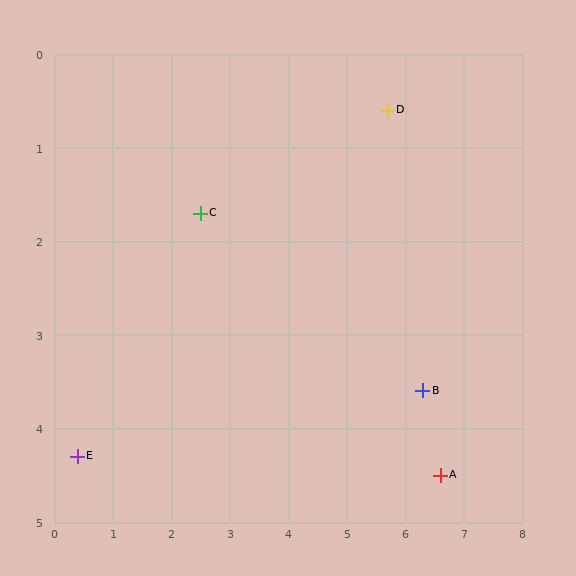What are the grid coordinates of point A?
Point A is at approximately (6.6, 4.5).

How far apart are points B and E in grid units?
Points B and E are about 5.9 grid units apart.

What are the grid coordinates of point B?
Point B is at approximately (6.3, 3.6).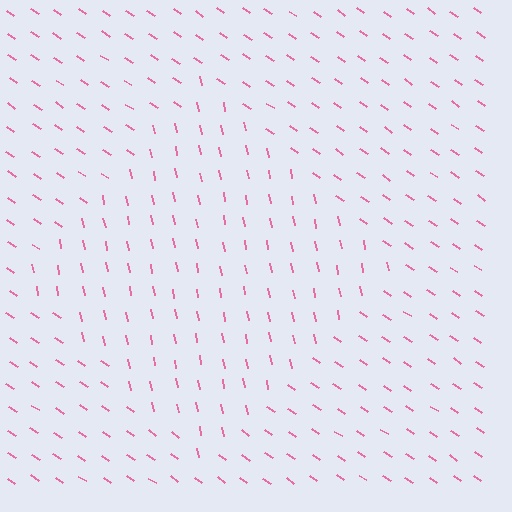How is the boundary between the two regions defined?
The boundary is defined purely by a change in line orientation (approximately 45 degrees difference). All lines are the same color and thickness.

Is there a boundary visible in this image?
Yes, there is a texture boundary formed by a change in line orientation.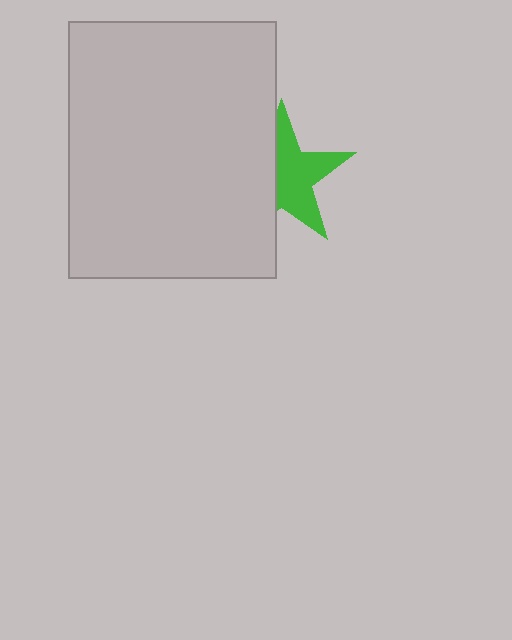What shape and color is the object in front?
The object in front is a light gray rectangle.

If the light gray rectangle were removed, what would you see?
You would see the complete green star.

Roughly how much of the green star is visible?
About half of it is visible (roughly 56%).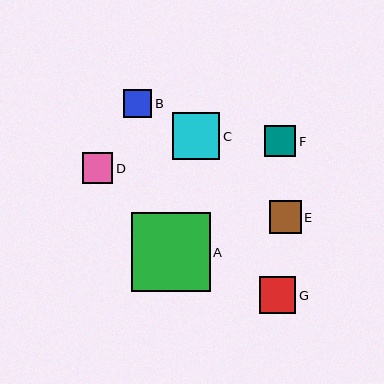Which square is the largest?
Square A is the largest with a size of approximately 79 pixels.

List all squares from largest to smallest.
From largest to smallest: A, C, G, E, F, D, B.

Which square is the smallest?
Square B is the smallest with a size of approximately 28 pixels.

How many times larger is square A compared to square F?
Square A is approximately 2.5 times the size of square F.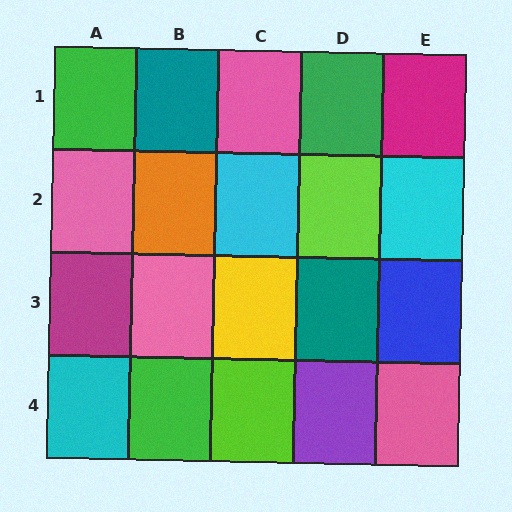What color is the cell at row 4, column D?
Purple.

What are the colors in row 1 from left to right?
Green, teal, pink, green, magenta.